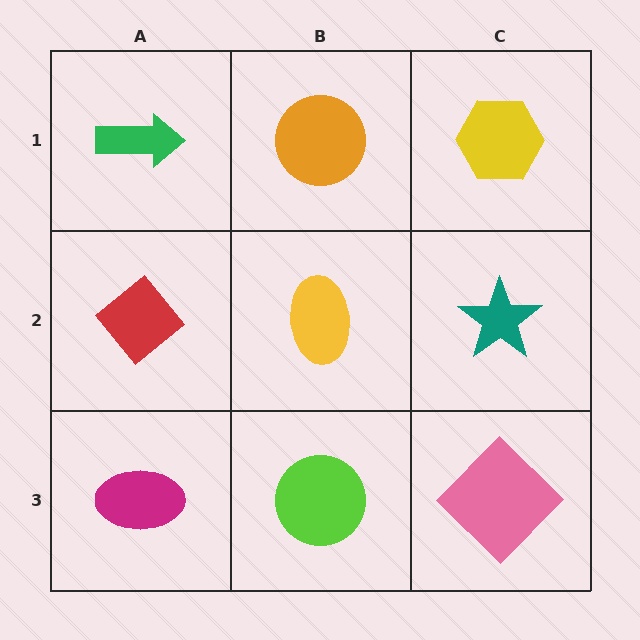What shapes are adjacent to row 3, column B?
A yellow ellipse (row 2, column B), a magenta ellipse (row 3, column A), a pink diamond (row 3, column C).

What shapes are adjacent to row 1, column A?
A red diamond (row 2, column A), an orange circle (row 1, column B).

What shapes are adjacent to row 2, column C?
A yellow hexagon (row 1, column C), a pink diamond (row 3, column C), a yellow ellipse (row 2, column B).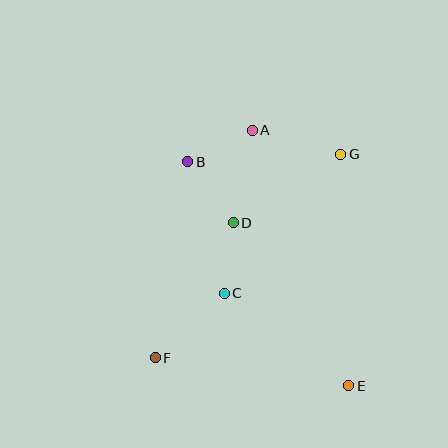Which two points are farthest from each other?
Points B and E are farthest from each other.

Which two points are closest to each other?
Points C and D are closest to each other.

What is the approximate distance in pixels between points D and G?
The distance between D and G is approximately 127 pixels.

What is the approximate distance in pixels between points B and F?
The distance between B and F is approximately 199 pixels.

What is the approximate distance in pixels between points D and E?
The distance between D and E is approximately 200 pixels.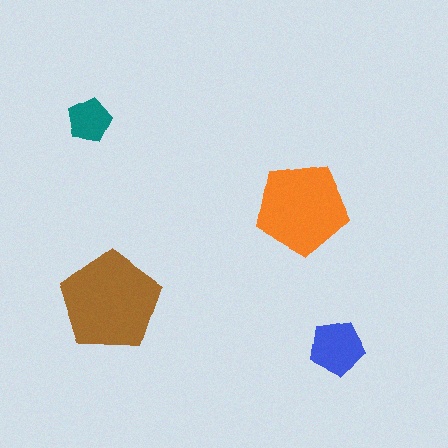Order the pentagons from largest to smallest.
the brown one, the orange one, the blue one, the teal one.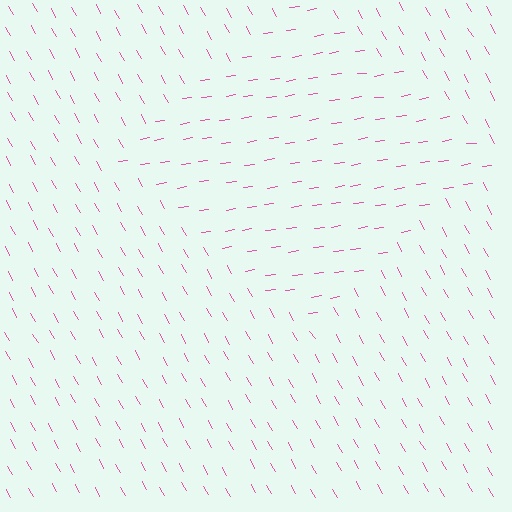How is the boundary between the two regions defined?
The boundary is defined purely by a change in line orientation (approximately 69 degrees difference). All lines are the same color and thickness.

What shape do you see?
I see a diamond.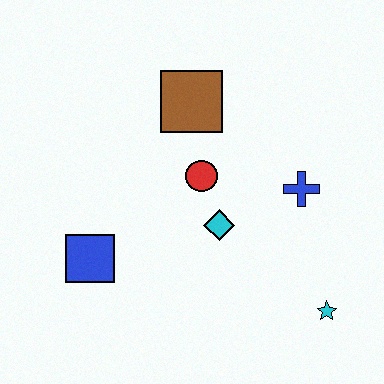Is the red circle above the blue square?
Yes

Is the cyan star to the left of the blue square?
No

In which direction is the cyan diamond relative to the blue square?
The cyan diamond is to the right of the blue square.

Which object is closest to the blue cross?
The cyan diamond is closest to the blue cross.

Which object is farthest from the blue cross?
The blue square is farthest from the blue cross.